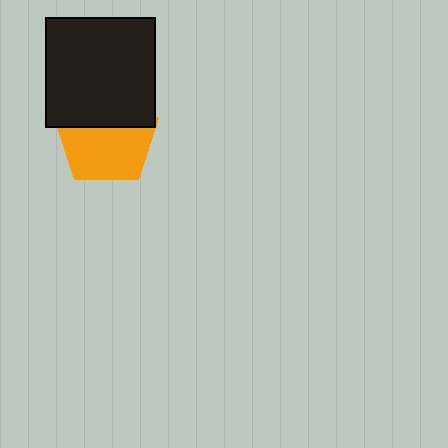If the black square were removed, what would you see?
You would see the complete orange pentagon.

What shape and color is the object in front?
The object in front is a black square.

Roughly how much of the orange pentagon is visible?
About half of it is visible (roughly 60%).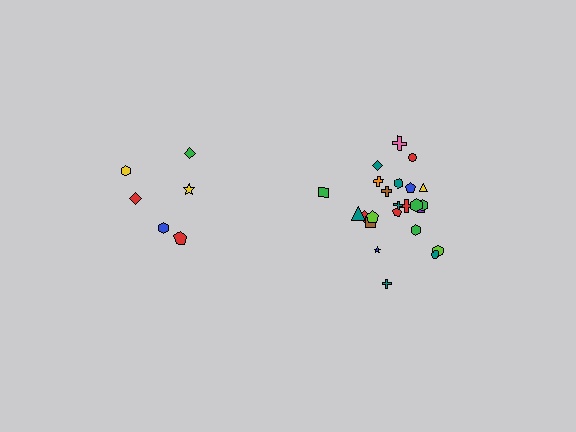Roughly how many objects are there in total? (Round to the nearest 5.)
Roughly 30 objects in total.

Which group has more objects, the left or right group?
The right group.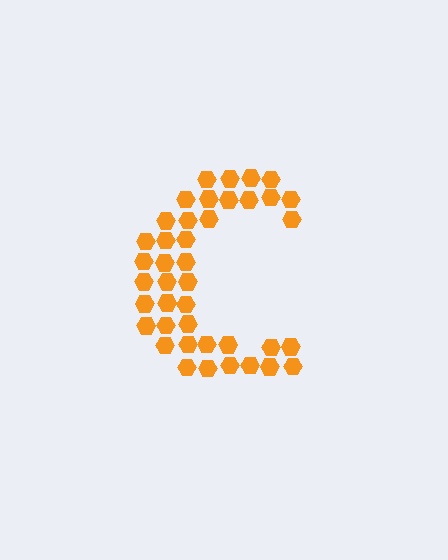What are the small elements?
The small elements are hexagons.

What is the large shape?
The large shape is the letter C.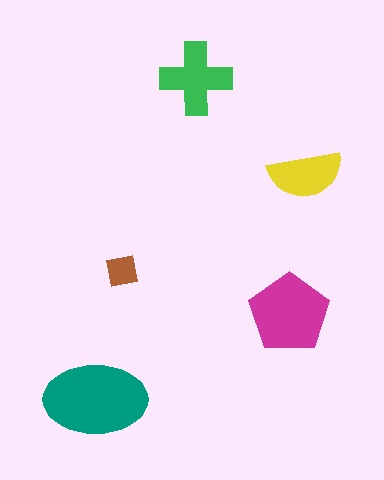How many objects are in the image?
There are 5 objects in the image.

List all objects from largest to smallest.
The teal ellipse, the magenta pentagon, the green cross, the yellow semicircle, the brown square.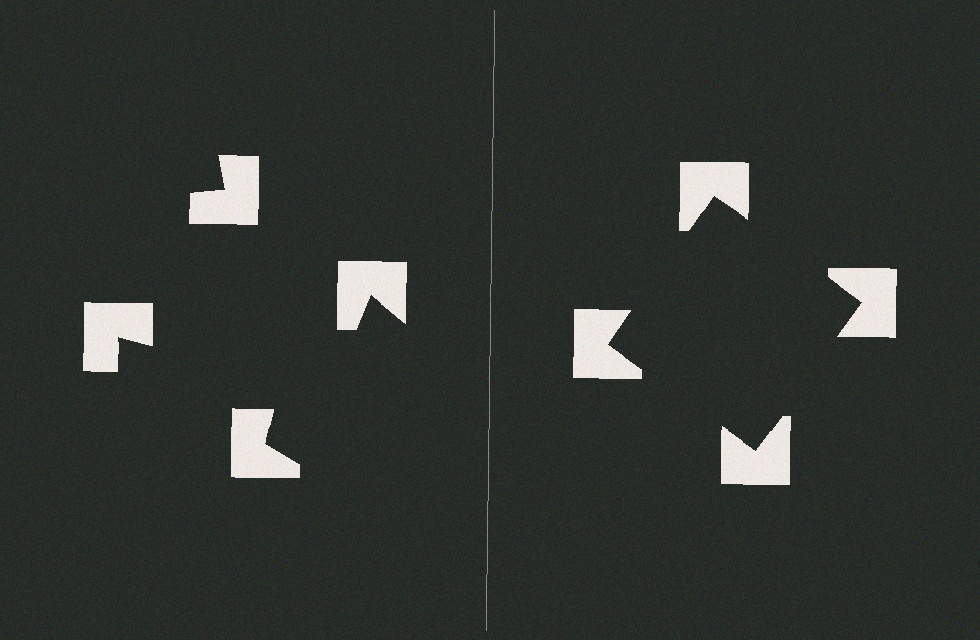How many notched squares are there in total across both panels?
8 — 4 on each side.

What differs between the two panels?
The notched squares are positioned identically on both sides; only the wedge orientations differ. On the right they align to a square; on the left they are misaligned.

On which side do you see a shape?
An illusory square appears on the right side. On the left side the wedge cuts are rotated, so no coherent shape forms.